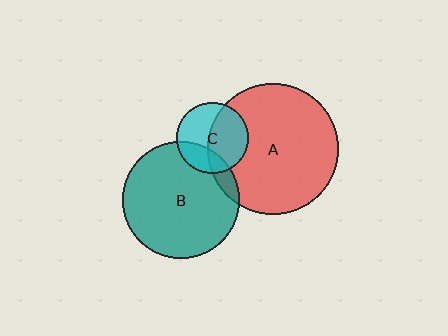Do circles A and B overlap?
Yes.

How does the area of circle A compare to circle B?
Approximately 1.3 times.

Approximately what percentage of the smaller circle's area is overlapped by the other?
Approximately 10%.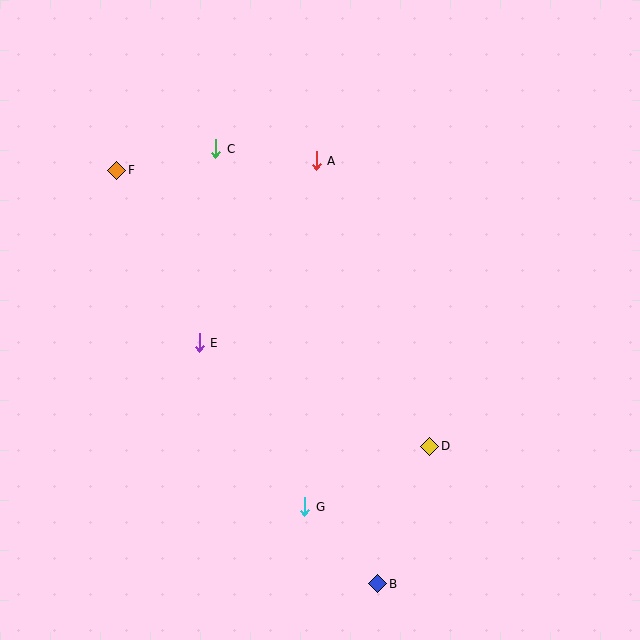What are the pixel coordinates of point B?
Point B is at (378, 584).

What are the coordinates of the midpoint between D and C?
The midpoint between D and C is at (323, 298).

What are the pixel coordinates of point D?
Point D is at (430, 446).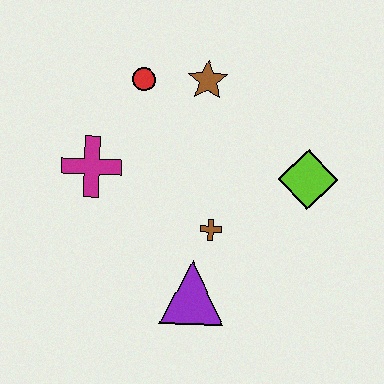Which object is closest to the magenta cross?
The red circle is closest to the magenta cross.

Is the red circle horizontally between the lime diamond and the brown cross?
No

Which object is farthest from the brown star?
The purple triangle is farthest from the brown star.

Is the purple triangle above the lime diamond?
No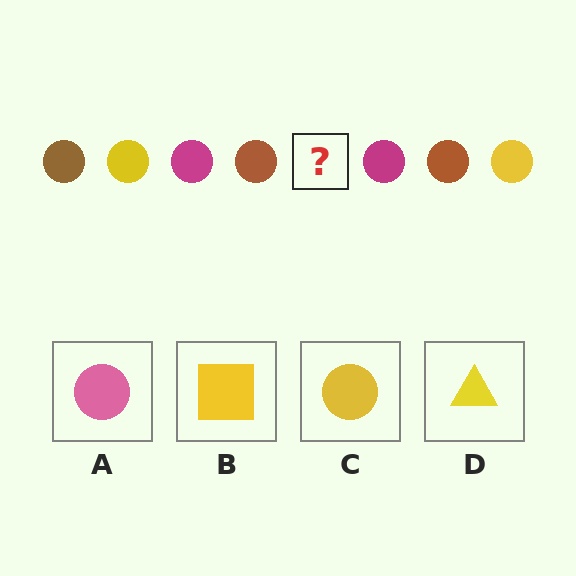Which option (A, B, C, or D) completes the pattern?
C.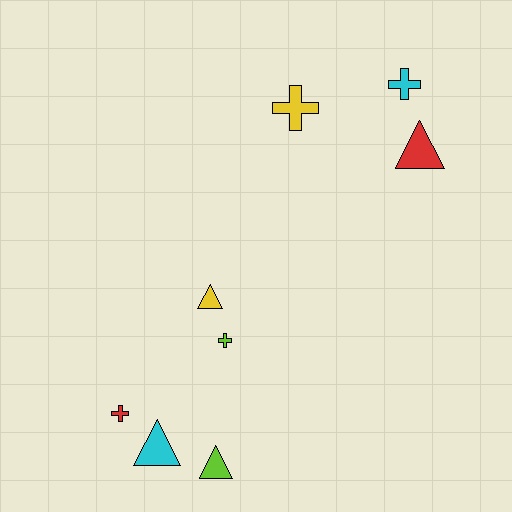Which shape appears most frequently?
Triangle, with 4 objects.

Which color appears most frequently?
Red, with 2 objects.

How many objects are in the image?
There are 8 objects.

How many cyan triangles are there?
There is 1 cyan triangle.